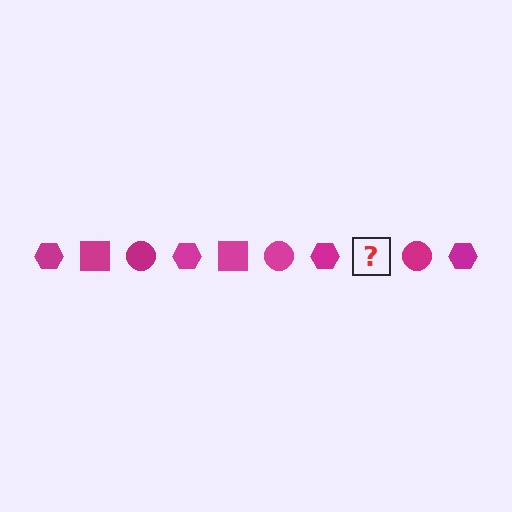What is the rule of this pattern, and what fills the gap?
The rule is that the pattern cycles through hexagon, square, circle shapes in magenta. The gap should be filled with a magenta square.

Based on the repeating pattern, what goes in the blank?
The blank should be a magenta square.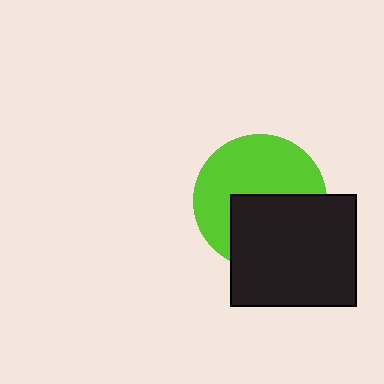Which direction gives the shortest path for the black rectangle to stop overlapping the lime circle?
Moving down gives the shortest separation.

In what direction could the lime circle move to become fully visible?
The lime circle could move up. That would shift it out from behind the black rectangle entirely.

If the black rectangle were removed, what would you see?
You would see the complete lime circle.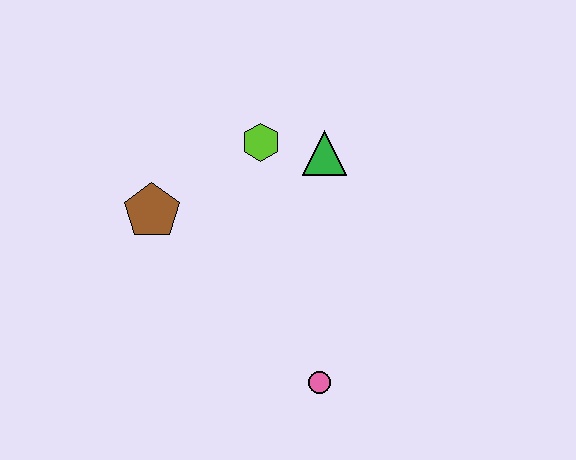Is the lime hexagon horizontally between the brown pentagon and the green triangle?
Yes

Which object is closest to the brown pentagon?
The lime hexagon is closest to the brown pentagon.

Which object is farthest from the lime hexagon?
The pink circle is farthest from the lime hexagon.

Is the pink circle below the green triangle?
Yes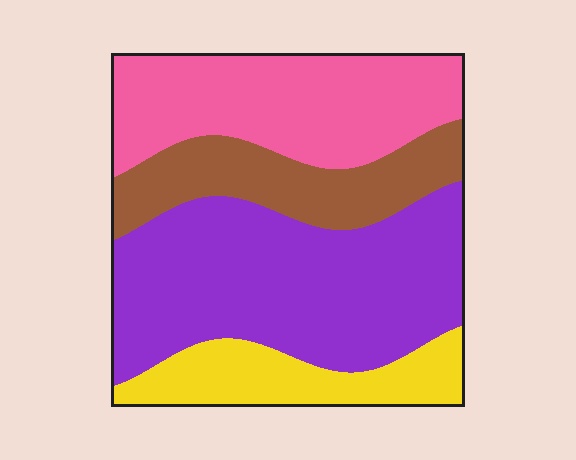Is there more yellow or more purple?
Purple.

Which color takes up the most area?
Purple, at roughly 40%.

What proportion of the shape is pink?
Pink covers roughly 25% of the shape.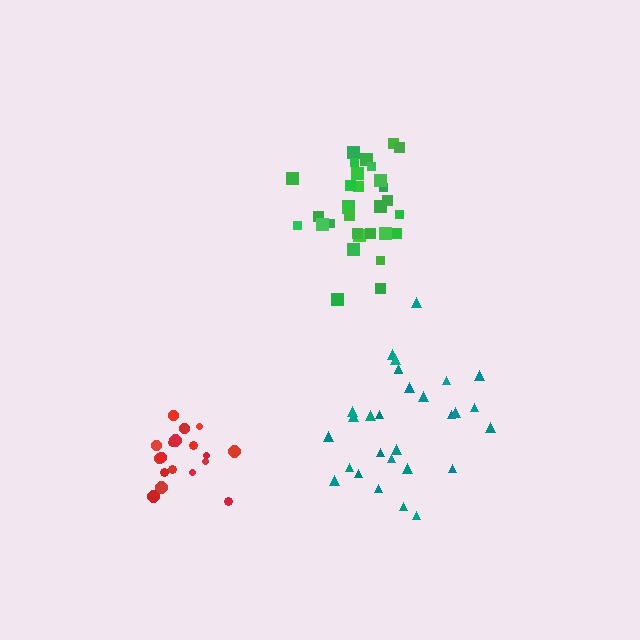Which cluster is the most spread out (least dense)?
Teal.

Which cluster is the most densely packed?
Green.